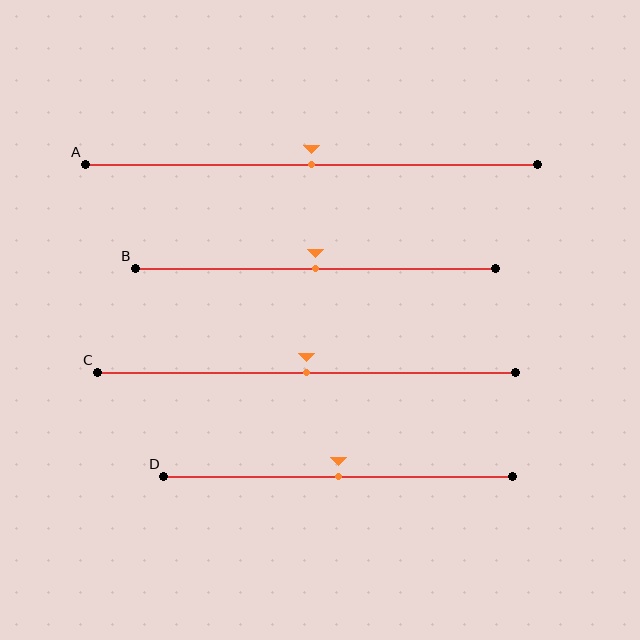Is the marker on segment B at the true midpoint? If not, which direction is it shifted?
Yes, the marker on segment B is at the true midpoint.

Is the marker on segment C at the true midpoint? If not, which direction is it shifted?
Yes, the marker on segment C is at the true midpoint.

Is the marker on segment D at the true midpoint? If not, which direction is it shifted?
Yes, the marker on segment D is at the true midpoint.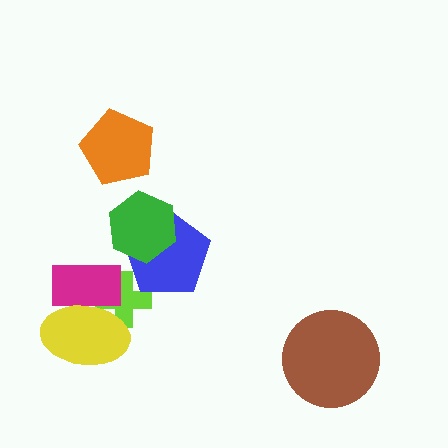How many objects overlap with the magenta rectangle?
2 objects overlap with the magenta rectangle.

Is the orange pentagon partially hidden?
No, no other shape covers it.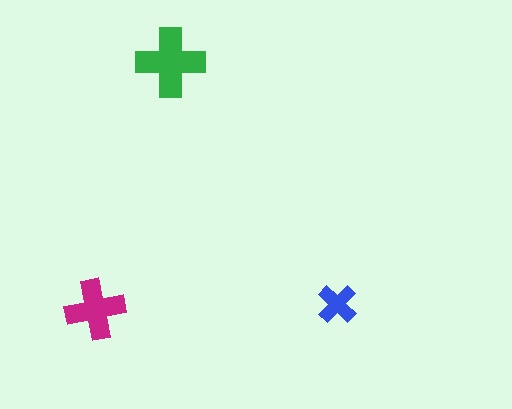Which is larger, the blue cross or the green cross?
The green one.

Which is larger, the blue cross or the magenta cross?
The magenta one.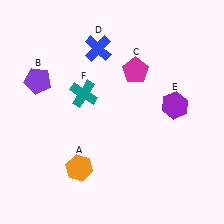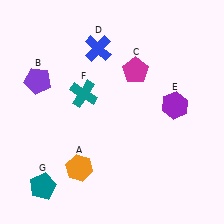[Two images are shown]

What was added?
A teal pentagon (G) was added in Image 2.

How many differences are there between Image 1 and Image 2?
There is 1 difference between the two images.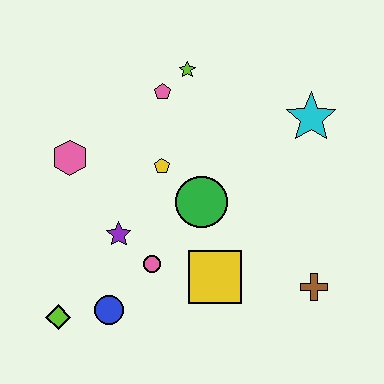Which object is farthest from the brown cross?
The pink hexagon is farthest from the brown cross.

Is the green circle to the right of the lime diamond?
Yes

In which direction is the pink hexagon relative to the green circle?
The pink hexagon is to the left of the green circle.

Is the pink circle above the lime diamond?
Yes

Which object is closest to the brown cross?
The yellow square is closest to the brown cross.